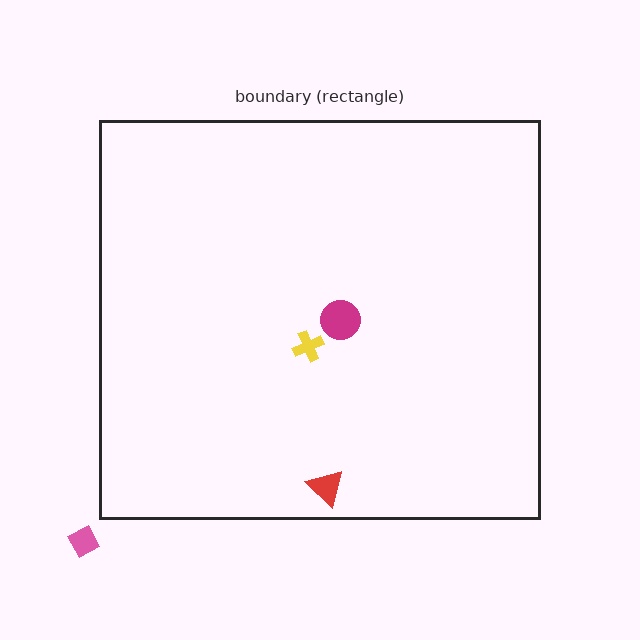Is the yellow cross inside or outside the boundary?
Inside.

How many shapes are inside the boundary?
3 inside, 1 outside.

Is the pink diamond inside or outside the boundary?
Outside.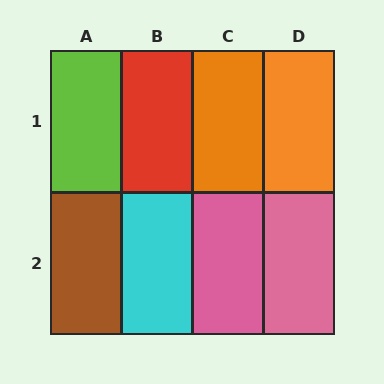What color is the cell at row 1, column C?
Orange.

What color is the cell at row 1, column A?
Lime.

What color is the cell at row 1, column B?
Red.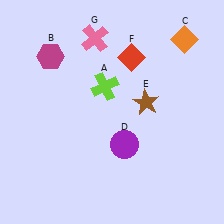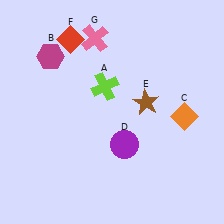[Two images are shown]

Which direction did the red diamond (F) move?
The red diamond (F) moved left.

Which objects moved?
The objects that moved are: the orange diamond (C), the red diamond (F).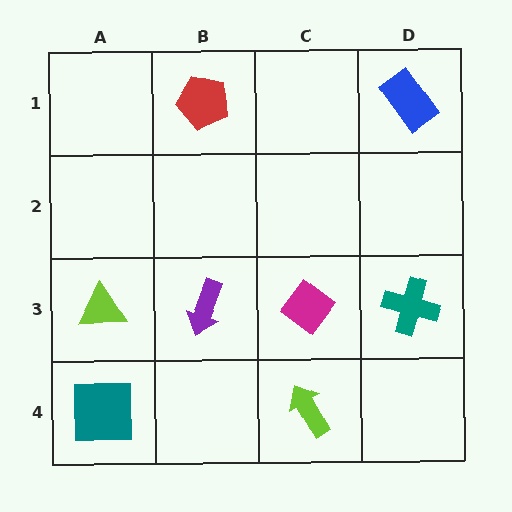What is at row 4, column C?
A lime arrow.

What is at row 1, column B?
A red pentagon.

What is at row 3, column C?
A magenta diamond.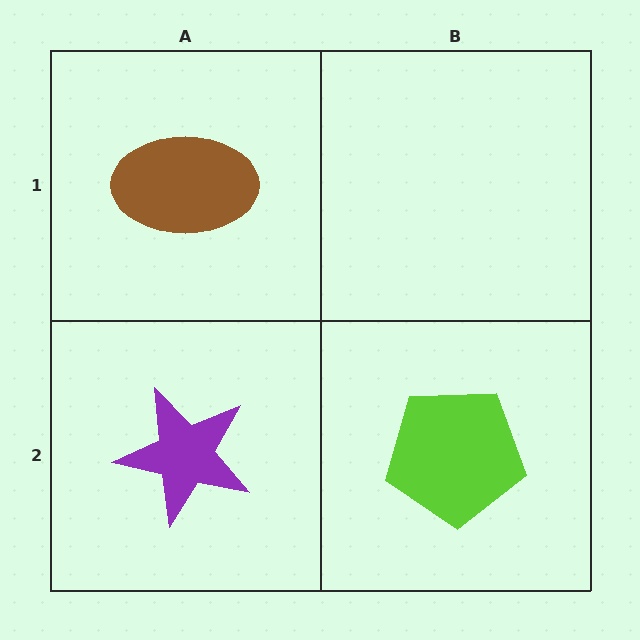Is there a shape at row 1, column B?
No, that cell is empty.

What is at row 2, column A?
A purple star.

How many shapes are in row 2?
2 shapes.